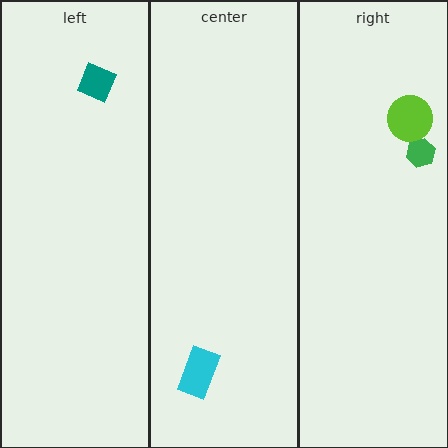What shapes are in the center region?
The cyan rectangle.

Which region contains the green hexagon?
The right region.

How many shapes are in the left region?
1.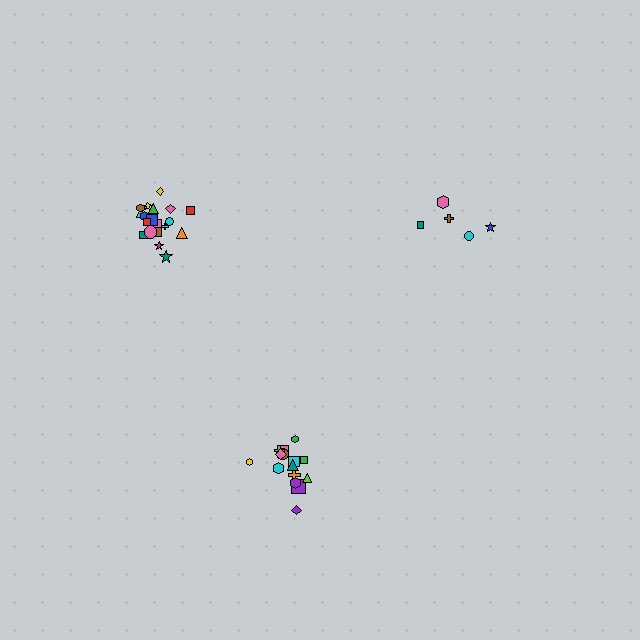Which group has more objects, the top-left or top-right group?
The top-left group.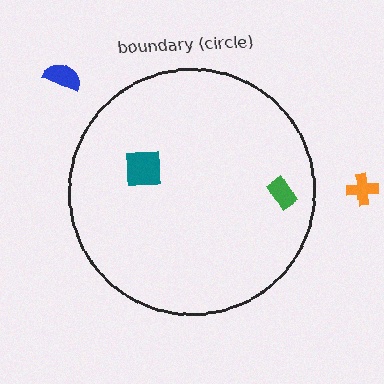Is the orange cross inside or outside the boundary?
Outside.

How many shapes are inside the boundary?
2 inside, 2 outside.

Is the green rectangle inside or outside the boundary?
Inside.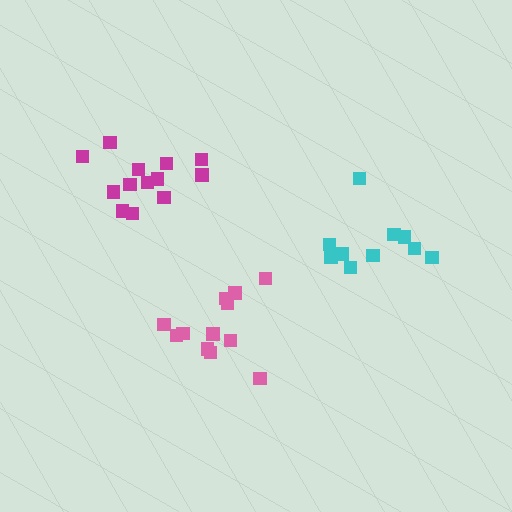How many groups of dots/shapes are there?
There are 3 groups.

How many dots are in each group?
Group 1: 10 dots, Group 2: 13 dots, Group 3: 12 dots (35 total).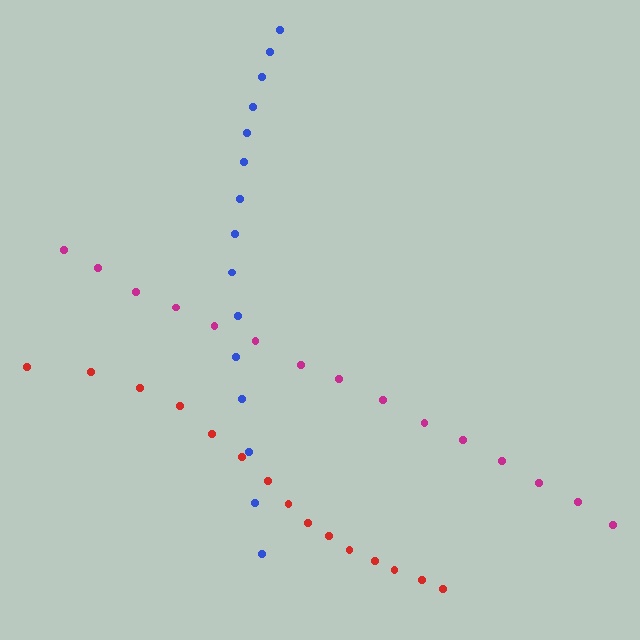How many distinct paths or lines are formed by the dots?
There are 3 distinct paths.